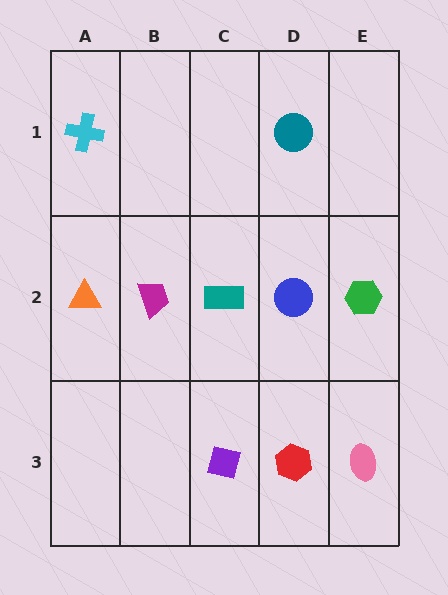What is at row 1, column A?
A cyan cross.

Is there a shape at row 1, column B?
No, that cell is empty.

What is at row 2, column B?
A magenta trapezoid.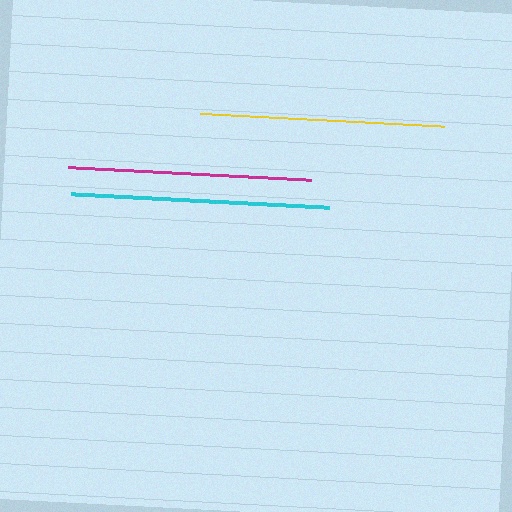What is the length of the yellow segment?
The yellow segment is approximately 245 pixels long.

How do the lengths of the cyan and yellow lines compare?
The cyan and yellow lines are approximately the same length.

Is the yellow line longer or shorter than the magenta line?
The yellow line is longer than the magenta line.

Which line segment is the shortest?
The magenta line is the shortest at approximately 243 pixels.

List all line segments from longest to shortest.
From longest to shortest: cyan, yellow, magenta.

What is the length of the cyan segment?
The cyan segment is approximately 257 pixels long.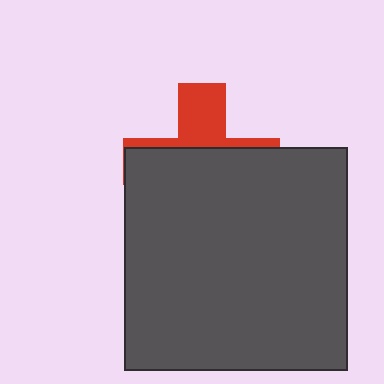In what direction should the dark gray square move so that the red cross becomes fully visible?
The dark gray square should move down. That is the shortest direction to clear the overlap and leave the red cross fully visible.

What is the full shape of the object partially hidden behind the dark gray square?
The partially hidden object is a red cross.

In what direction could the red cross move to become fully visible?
The red cross could move up. That would shift it out from behind the dark gray square entirely.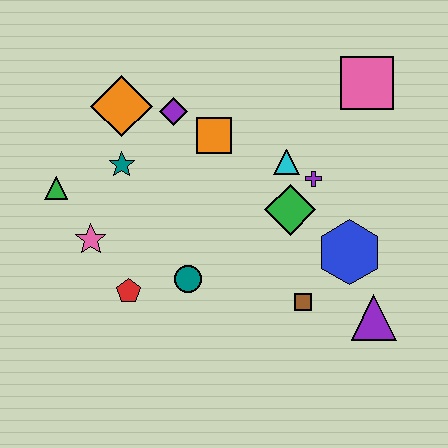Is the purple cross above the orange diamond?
No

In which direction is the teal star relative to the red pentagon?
The teal star is above the red pentagon.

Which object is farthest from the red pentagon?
The pink square is farthest from the red pentagon.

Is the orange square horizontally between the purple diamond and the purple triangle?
Yes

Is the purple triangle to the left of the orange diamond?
No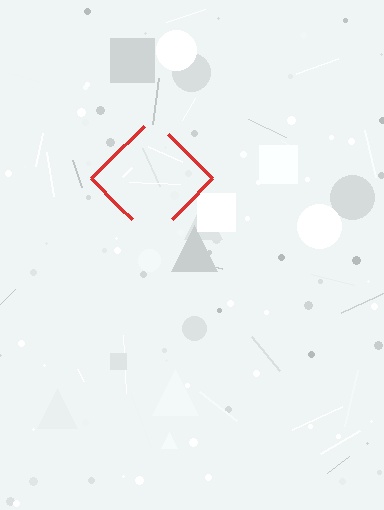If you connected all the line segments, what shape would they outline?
They would outline a diamond.